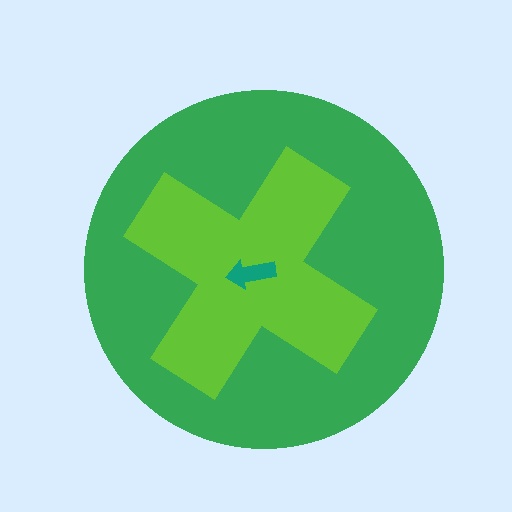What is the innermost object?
The teal arrow.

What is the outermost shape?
The green circle.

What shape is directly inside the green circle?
The lime cross.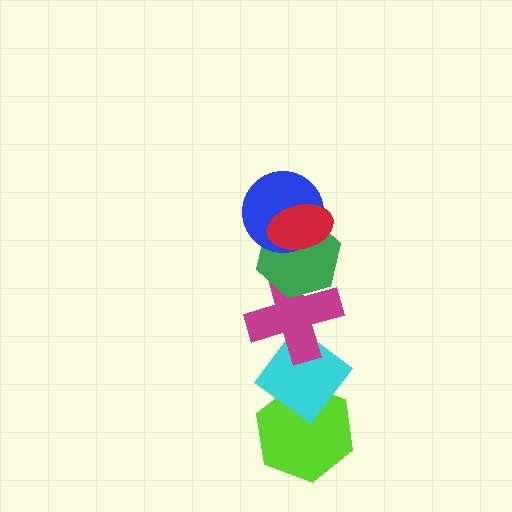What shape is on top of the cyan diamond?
The magenta cross is on top of the cyan diamond.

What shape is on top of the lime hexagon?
The cyan diamond is on top of the lime hexagon.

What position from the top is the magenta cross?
The magenta cross is 4th from the top.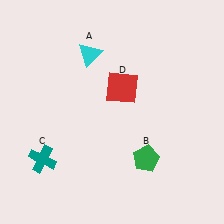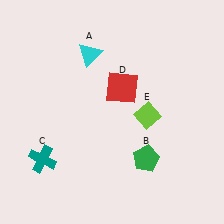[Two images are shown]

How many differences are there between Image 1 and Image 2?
There is 1 difference between the two images.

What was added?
A lime diamond (E) was added in Image 2.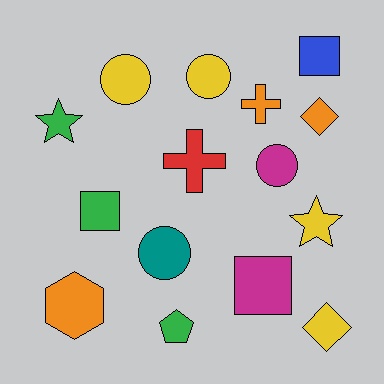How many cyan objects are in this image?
There are no cyan objects.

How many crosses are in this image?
There are 2 crosses.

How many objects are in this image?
There are 15 objects.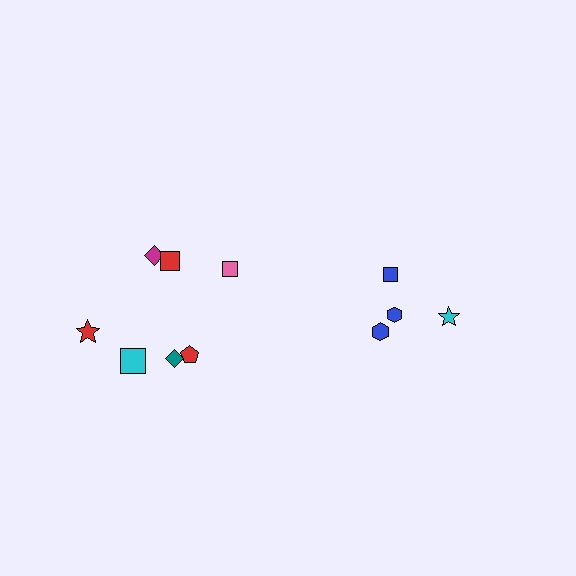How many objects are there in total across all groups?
There are 11 objects.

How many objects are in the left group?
There are 7 objects.